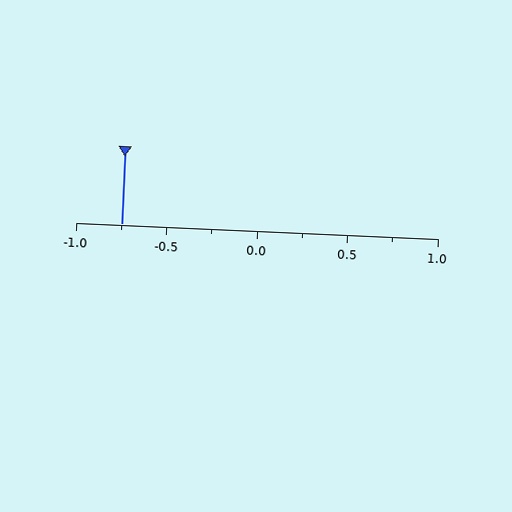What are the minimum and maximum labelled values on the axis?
The axis runs from -1.0 to 1.0.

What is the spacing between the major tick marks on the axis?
The major ticks are spaced 0.5 apart.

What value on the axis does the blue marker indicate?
The marker indicates approximately -0.75.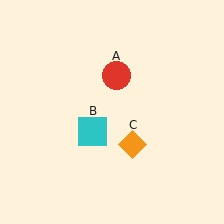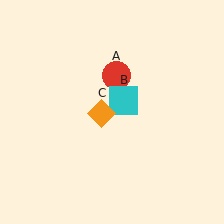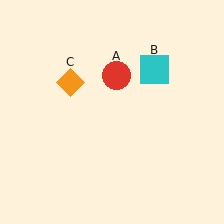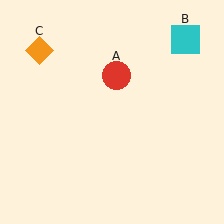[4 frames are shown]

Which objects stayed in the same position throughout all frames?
Red circle (object A) remained stationary.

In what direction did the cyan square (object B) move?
The cyan square (object B) moved up and to the right.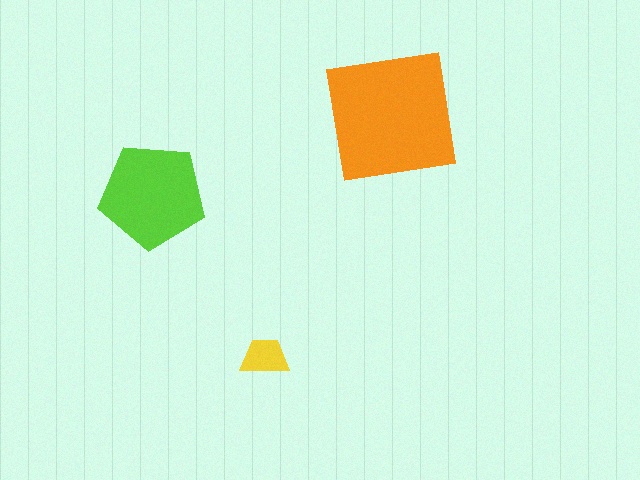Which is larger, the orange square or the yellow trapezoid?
The orange square.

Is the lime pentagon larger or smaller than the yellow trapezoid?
Larger.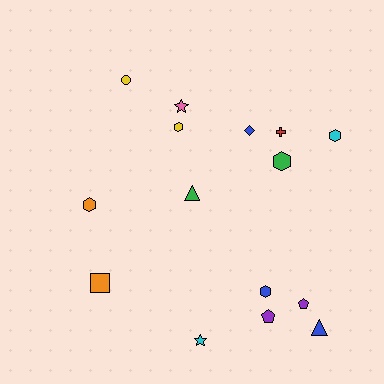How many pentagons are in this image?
There are 2 pentagons.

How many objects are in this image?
There are 15 objects.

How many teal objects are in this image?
There are no teal objects.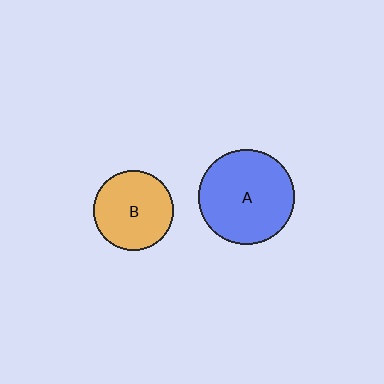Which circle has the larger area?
Circle A (blue).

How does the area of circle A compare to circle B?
Approximately 1.4 times.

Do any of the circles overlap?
No, none of the circles overlap.